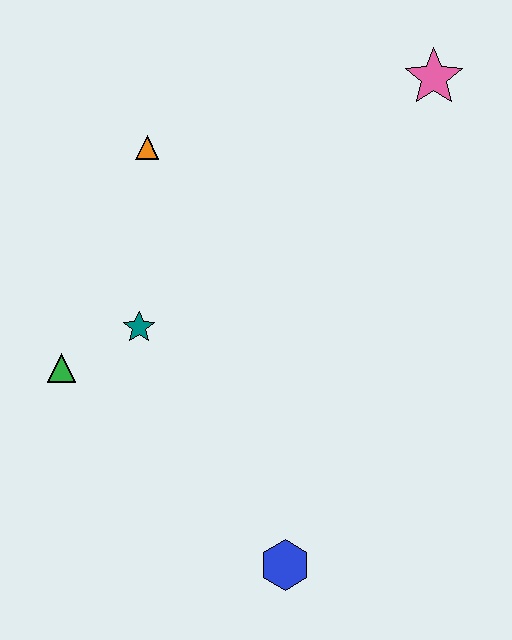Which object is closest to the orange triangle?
The teal star is closest to the orange triangle.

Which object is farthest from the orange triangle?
The blue hexagon is farthest from the orange triangle.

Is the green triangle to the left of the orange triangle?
Yes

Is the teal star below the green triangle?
No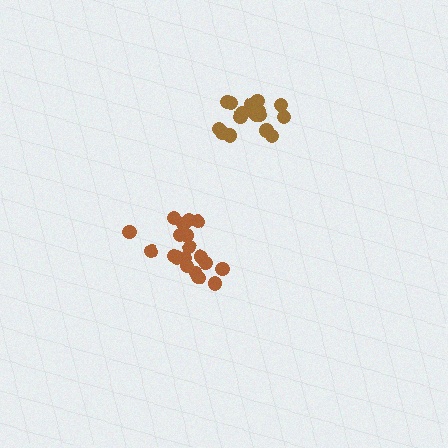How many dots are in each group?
Group 1: 18 dots, Group 2: 20 dots (38 total).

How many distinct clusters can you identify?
There are 2 distinct clusters.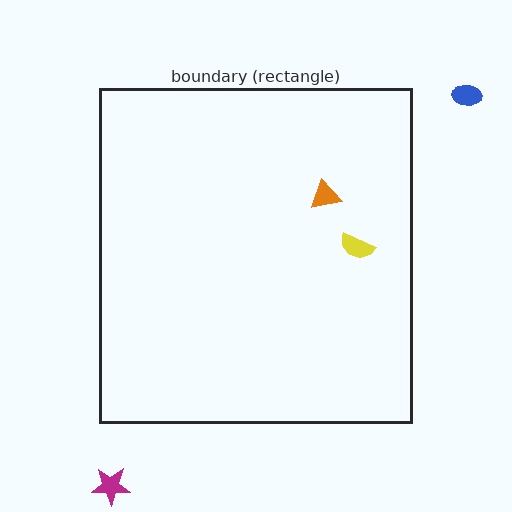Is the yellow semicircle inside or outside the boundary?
Inside.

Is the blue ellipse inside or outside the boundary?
Outside.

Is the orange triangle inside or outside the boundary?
Inside.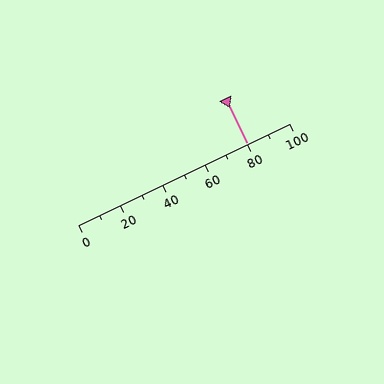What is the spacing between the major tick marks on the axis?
The major ticks are spaced 20 apart.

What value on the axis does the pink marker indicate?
The marker indicates approximately 80.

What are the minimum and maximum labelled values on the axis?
The axis runs from 0 to 100.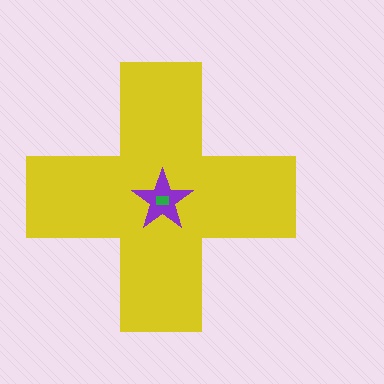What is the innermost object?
The green rectangle.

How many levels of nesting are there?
3.